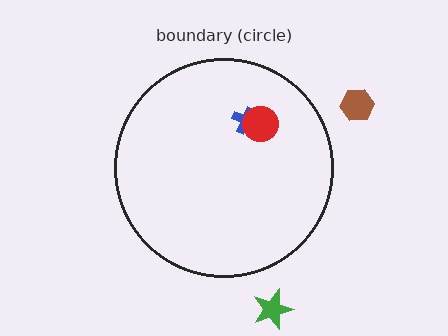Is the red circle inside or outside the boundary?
Inside.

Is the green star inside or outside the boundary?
Outside.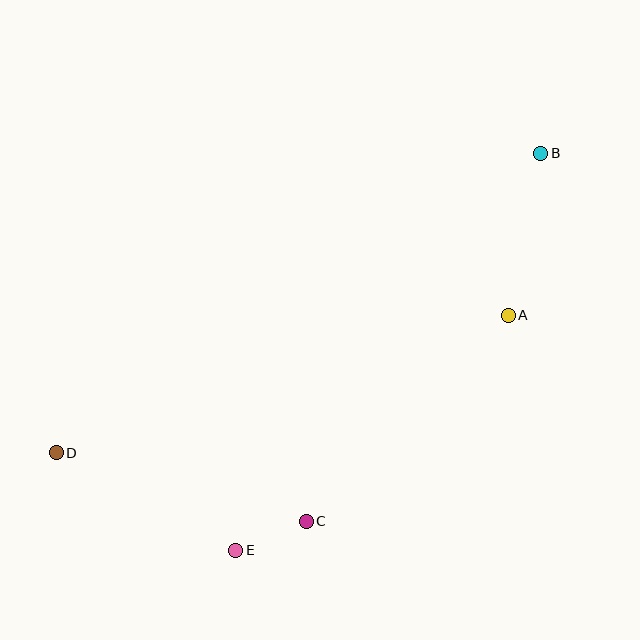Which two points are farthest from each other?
Points B and D are farthest from each other.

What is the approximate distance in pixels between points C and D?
The distance between C and D is approximately 259 pixels.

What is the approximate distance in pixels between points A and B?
The distance between A and B is approximately 165 pixels.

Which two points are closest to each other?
Points C and E are closest to each other.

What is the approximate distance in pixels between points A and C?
The distance between A and C is approximately 289 pixels.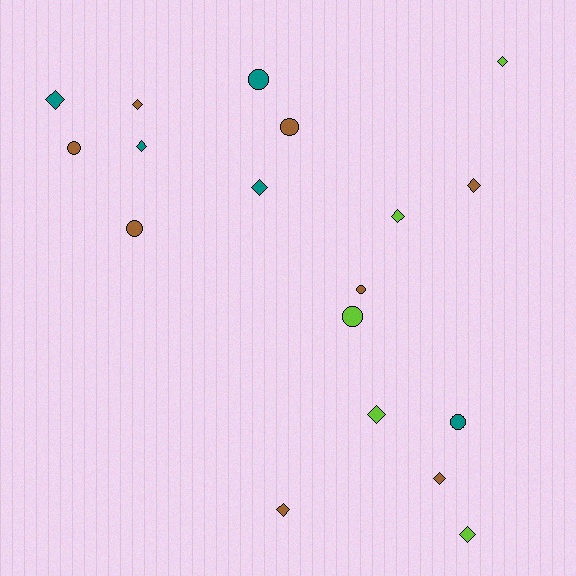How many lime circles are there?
There is 1 lime circle.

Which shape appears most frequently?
Diamond, with 11 objects.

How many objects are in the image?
There are 18 objects.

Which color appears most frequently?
Brown, with 8 objects.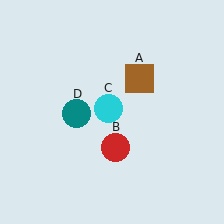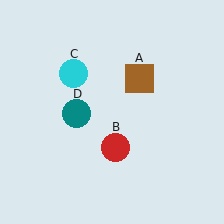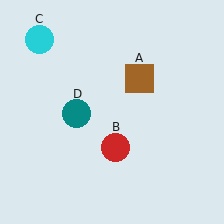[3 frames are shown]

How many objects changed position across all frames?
1 object changed position: cyan circle (object C).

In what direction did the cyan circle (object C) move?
The cyan circle (object C) moved up and to the left.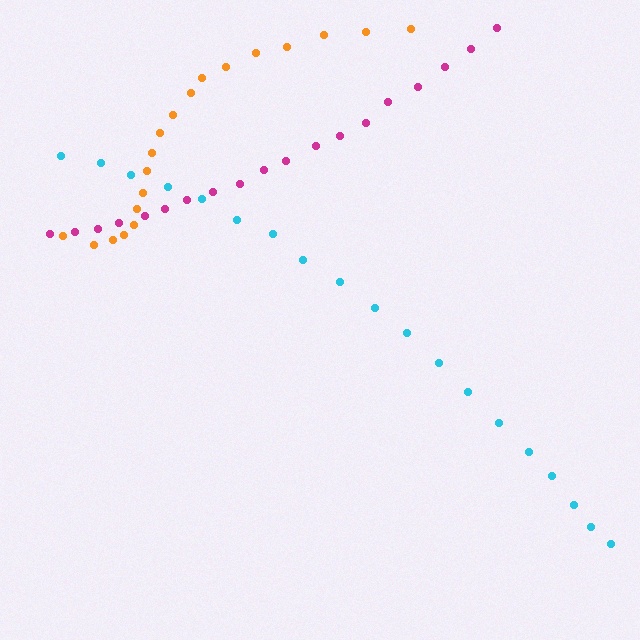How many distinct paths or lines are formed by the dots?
There are 3 distinct paths.